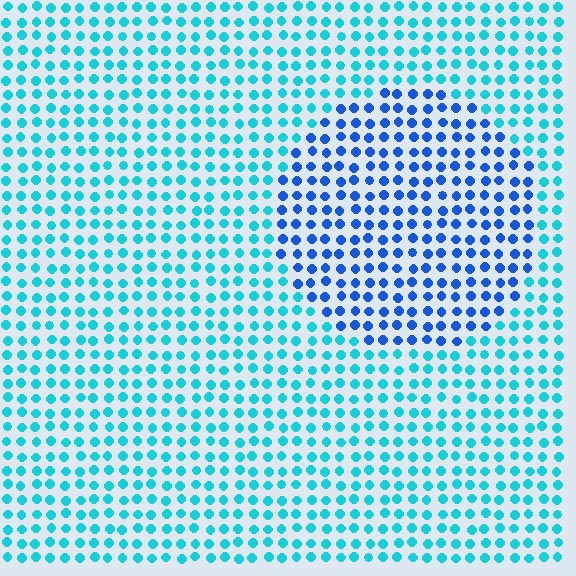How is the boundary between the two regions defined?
The boundary is defined purely by a slight shift in hue (about 38 degrees). Spacing, size, and orientation are identical on both sides.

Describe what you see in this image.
The image is filled with small cyan elements in a uniform arrangement. A circle-shaped region is visible where the elements are tinted to a slightly different hue, forming a subtle color boundary.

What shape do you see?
I see a circle.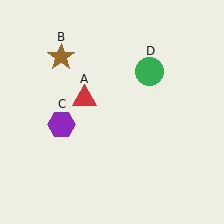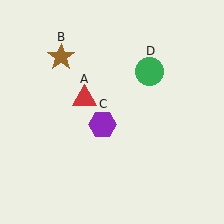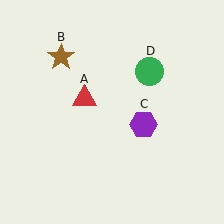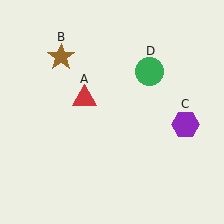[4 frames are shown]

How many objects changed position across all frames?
1 object changed position: purple hexagon (object C).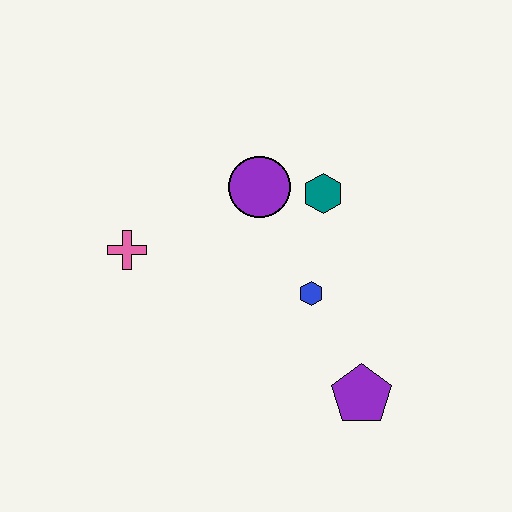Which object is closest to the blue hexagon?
The teal hexagon is closest to the blue hexagon.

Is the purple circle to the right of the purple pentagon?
No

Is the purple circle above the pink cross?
Yes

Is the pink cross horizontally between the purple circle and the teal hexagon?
No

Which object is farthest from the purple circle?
The purple pentagon is farthest from the purple circle.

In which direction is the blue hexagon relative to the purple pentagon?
The blue hexagon is above the purple pentagon.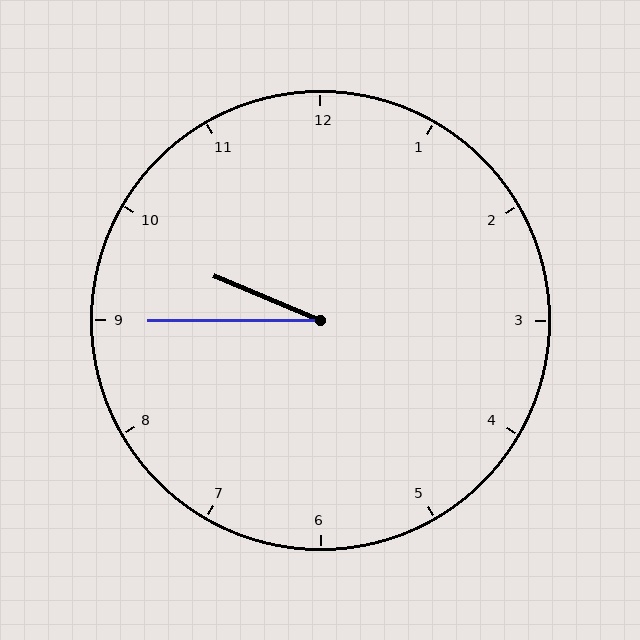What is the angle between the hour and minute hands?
Approximately 22 degrees.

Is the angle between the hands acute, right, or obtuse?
It is acute.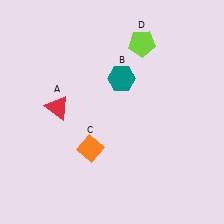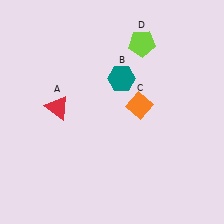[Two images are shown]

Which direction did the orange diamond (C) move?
The orange diamond (C) moved right.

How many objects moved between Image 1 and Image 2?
1 object moved between the two images.